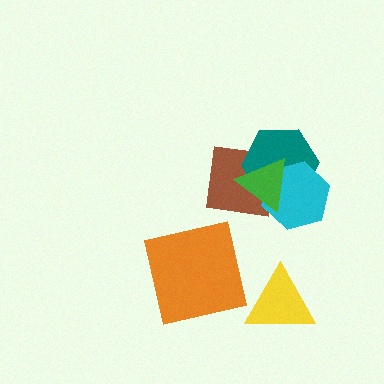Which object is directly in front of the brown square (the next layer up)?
The teal hexagon is directly in front of the brown square.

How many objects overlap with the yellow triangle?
0 objects overlap with the yellow triangle.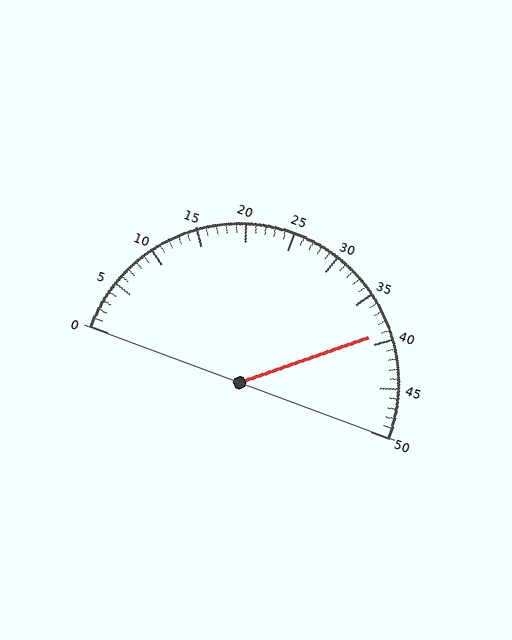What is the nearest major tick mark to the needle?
The nearest major tick mark is 40.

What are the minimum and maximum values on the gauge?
The gauge ranges from 0 to 50.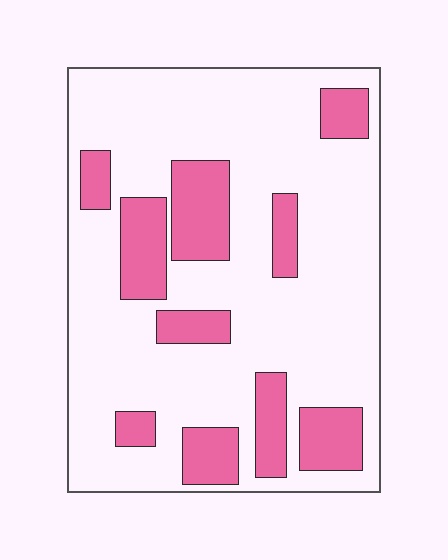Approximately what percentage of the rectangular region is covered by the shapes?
Approximately 25%.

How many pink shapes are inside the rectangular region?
10.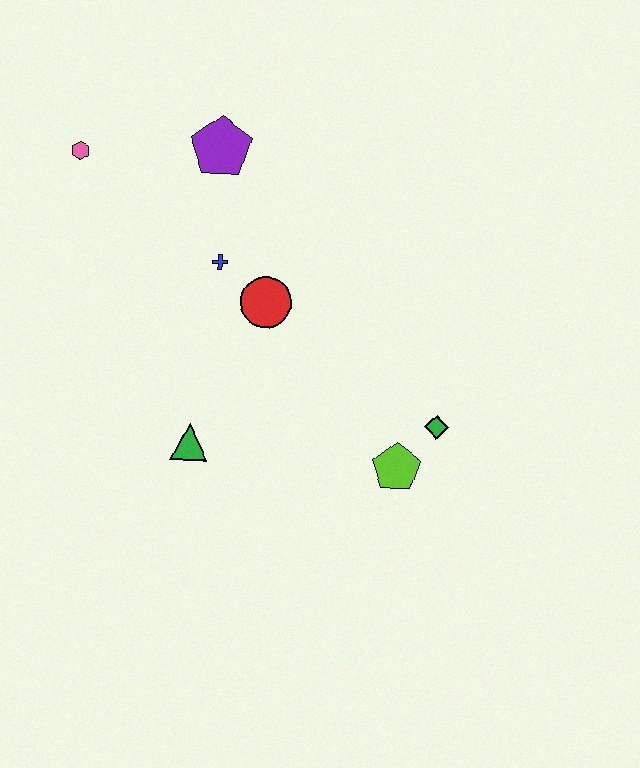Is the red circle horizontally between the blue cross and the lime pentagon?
Yes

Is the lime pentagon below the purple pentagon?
Yes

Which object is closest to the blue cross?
The red circle is closest to the blue cross.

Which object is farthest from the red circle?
The pink hexagon is farthest from the red circle.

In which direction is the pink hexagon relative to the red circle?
The pink hexagon is to the left of the red circle.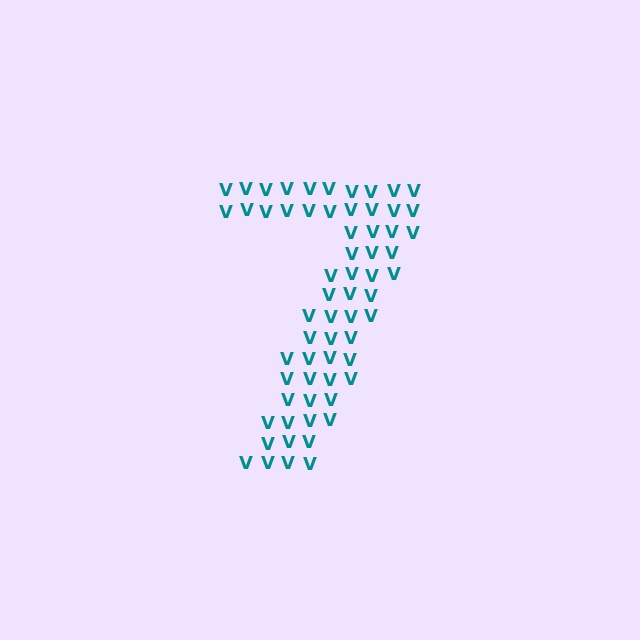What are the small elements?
The small elements are letter V's.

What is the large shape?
The large shape is the digit 7.